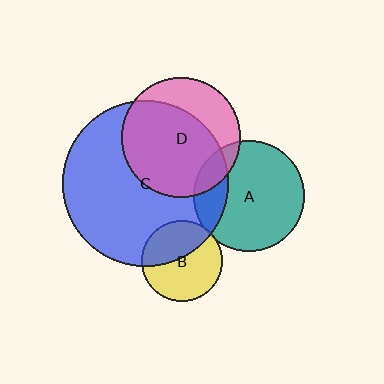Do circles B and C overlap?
Yes.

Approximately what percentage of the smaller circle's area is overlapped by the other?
Approximately 40%.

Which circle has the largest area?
Circle C (blue).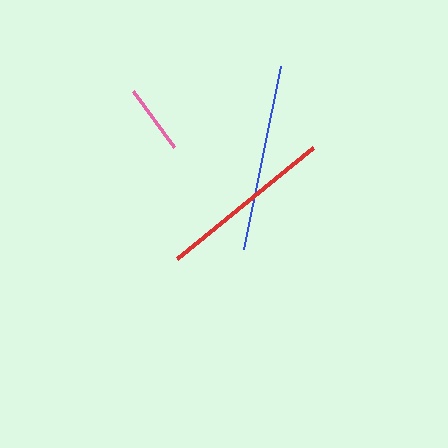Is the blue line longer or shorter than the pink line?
The blue line is longer than the pink line.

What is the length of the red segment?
The red segment is approximately 176 pixels long.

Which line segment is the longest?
The blue line is the longest at approximately 187 pixels.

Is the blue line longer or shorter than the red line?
The blue line is longer than the red line.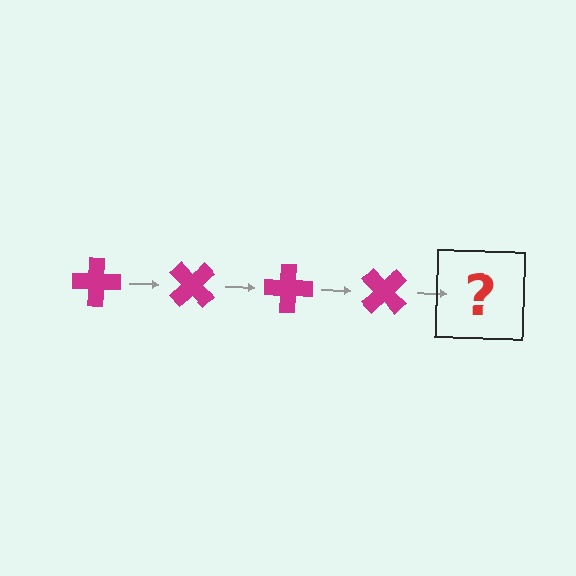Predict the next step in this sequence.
The next step is a magenta cross rotated 180 degrees.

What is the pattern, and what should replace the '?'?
The pattern is that the cross rotates 45 degrees each step. The '?' should be a magenta cross rotated 180 degrees.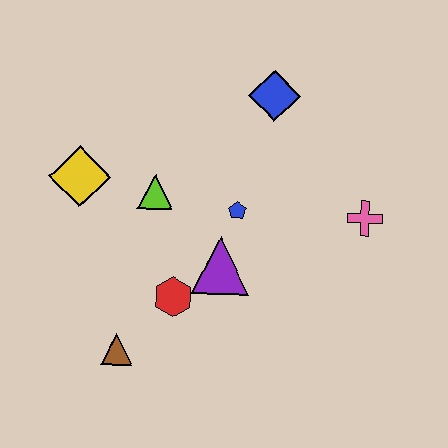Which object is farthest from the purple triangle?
The blue diamond is farthest from the purple triangle.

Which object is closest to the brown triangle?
The red hexagon is closest to the brown triangle.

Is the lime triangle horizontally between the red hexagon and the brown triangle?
Yes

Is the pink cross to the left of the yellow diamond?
No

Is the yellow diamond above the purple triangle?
Yes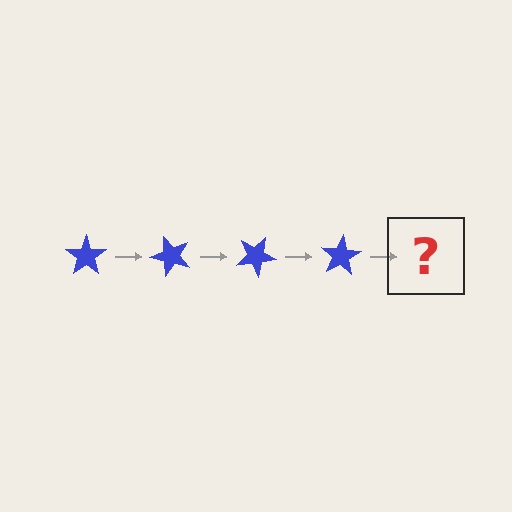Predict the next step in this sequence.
The next step is a blue star rotated 200 degrees.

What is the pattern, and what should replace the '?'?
The pattern is that the star rotates 50 degrees each step. The '?' should be a blue star rotated 200 degrees.